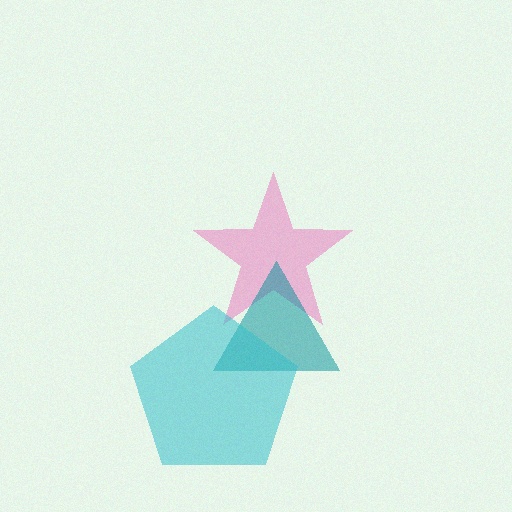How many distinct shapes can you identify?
There are 3 distinct shapes: a pink star, a teal triangle, a cyan pentagon.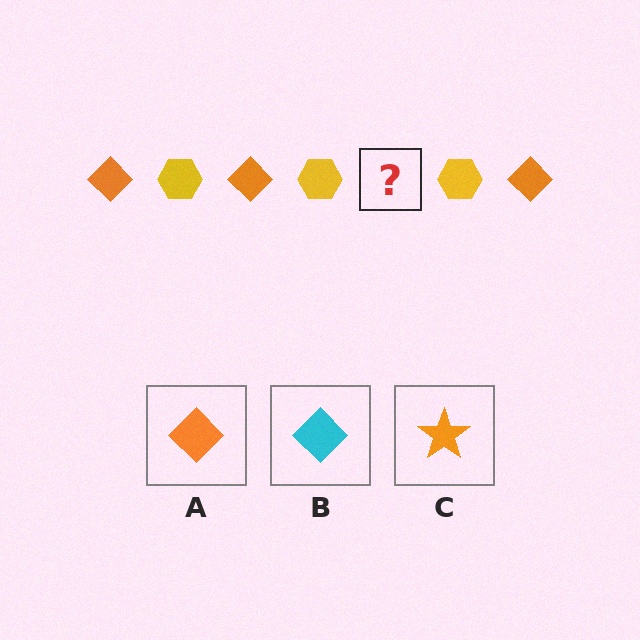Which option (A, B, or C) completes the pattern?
A.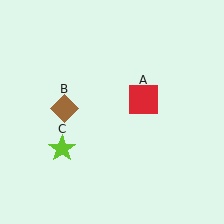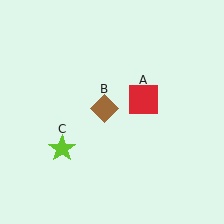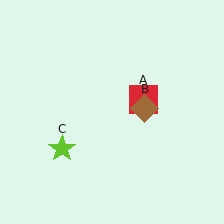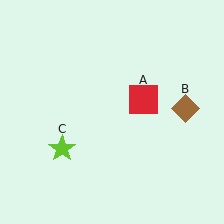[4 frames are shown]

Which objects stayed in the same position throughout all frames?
Red square (object A) and lime star (object C) remained stationary.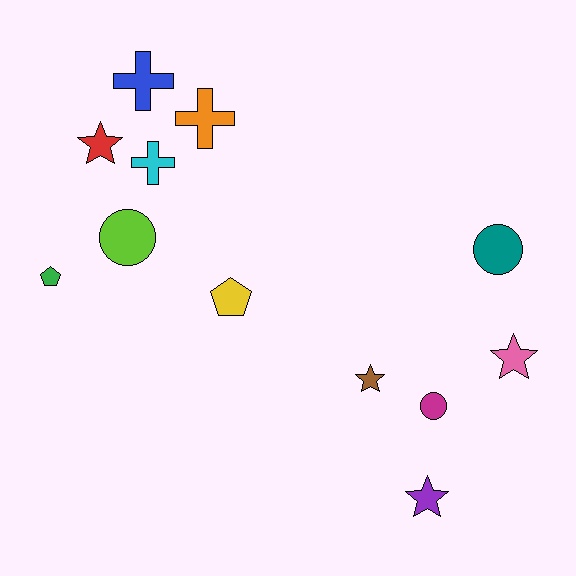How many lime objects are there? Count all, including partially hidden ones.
There is 1 lime object.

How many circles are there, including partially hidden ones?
There are 3 circles.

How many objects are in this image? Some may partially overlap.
There are 12 objects.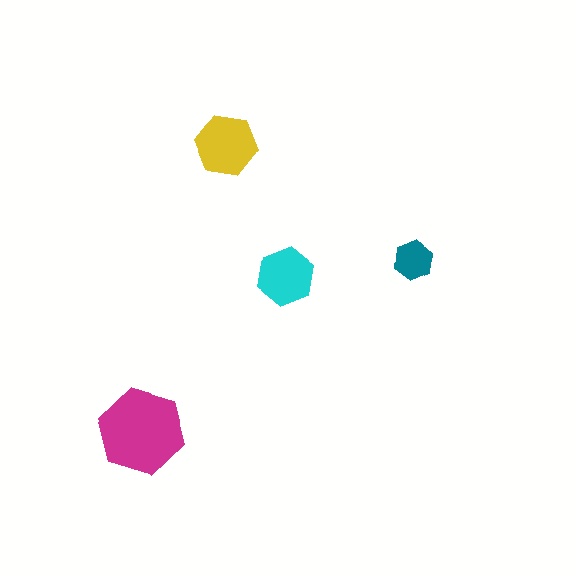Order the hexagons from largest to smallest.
the magenta one, the yellow one, the cyan one, the teal one.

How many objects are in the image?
There are 4 objects in the image.